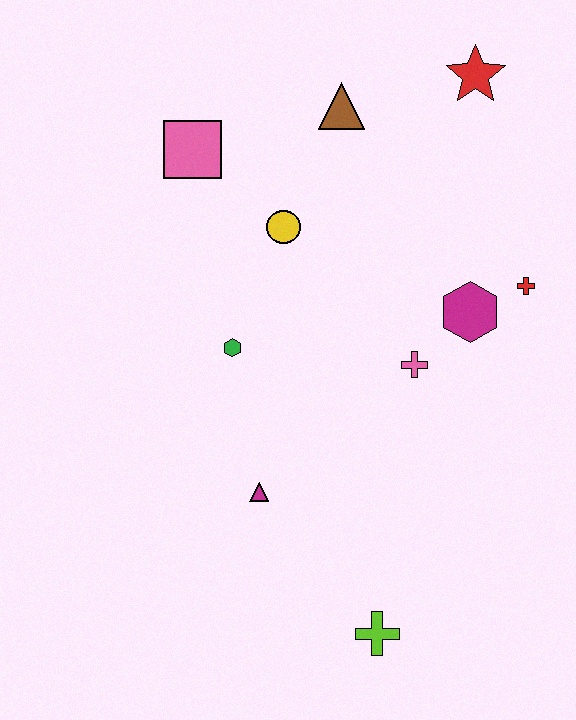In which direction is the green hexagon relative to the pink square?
The green hexagon is below the pink square.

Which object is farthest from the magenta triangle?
The red star is farthest from the magenta triangle.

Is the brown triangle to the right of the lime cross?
No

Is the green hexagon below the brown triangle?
Yes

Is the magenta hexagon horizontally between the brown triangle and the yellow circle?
No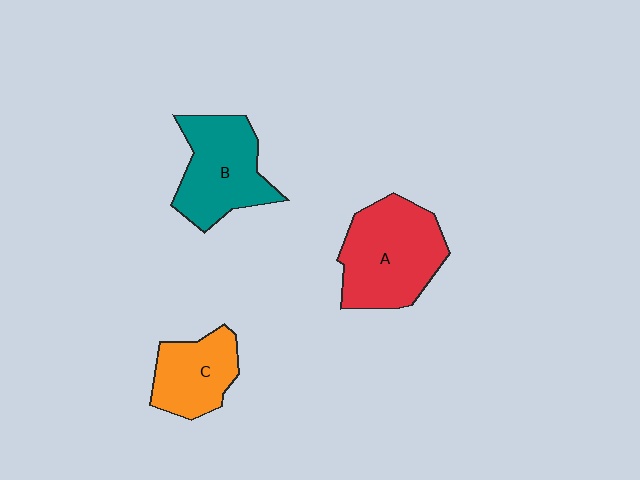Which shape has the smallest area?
Shape C (orange).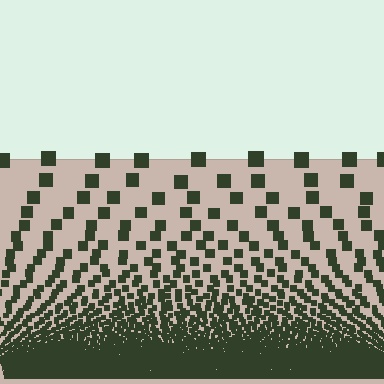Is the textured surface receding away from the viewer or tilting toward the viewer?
The surface appears to tilt toward the viewer. Texture elements get larger and sparser toward the top.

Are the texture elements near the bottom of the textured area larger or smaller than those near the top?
Smaller. The gradient is inverted — elements near the bottom are smaller and denser.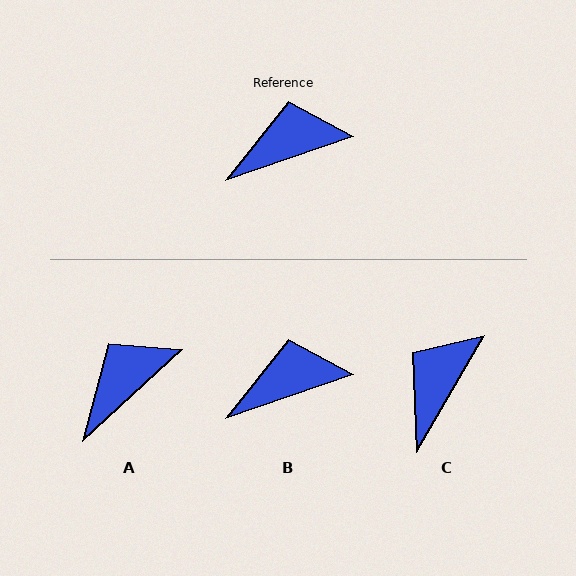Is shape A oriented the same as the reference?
No, it is off by about 24 degrees.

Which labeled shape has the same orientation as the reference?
B.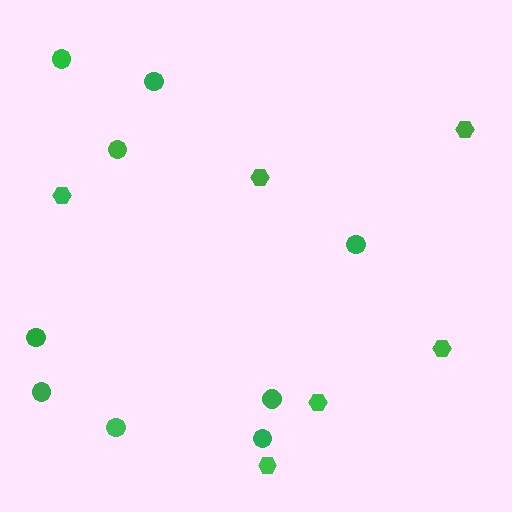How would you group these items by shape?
There are 2 groups: one group of hexagons (6) and one group of circles (9).